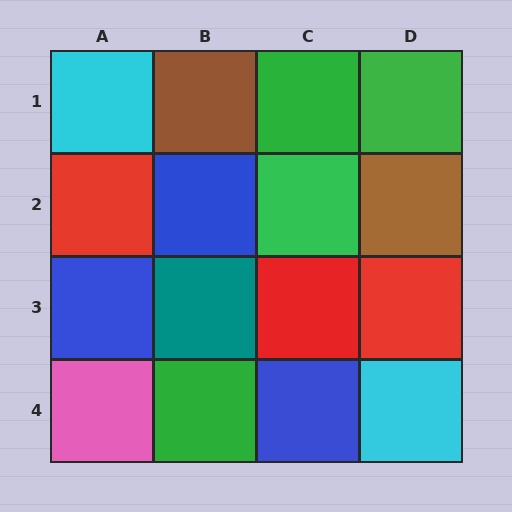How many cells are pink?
1 cell is pink.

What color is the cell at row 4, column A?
Pink.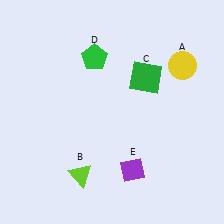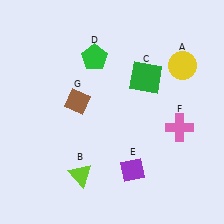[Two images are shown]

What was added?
A pink cross (F), a brown diamond (G) were added in Image 2.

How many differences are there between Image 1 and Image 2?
There are 2 differences between the two images.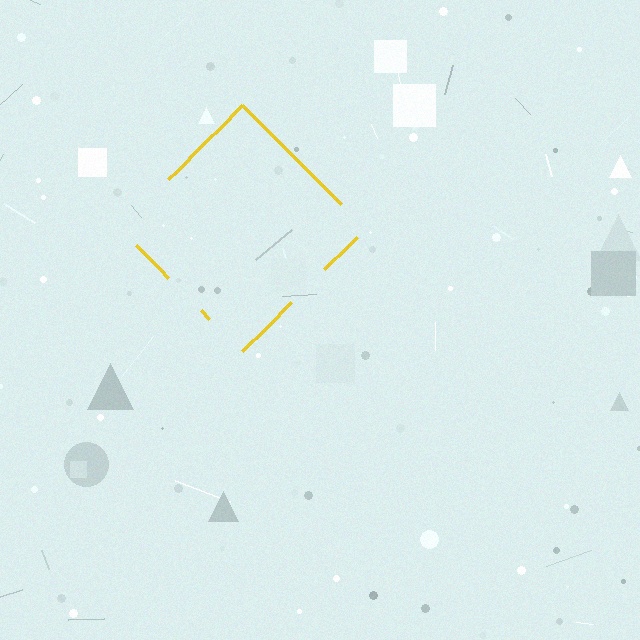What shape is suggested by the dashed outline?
The dashed outline suggests a diamond.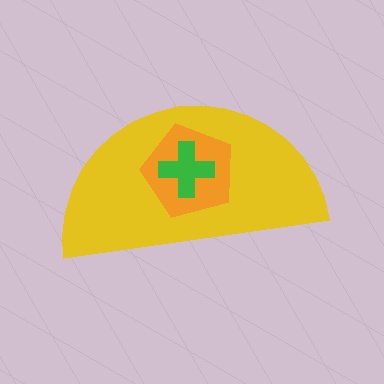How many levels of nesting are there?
3.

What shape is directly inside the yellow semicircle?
The orange pentagon.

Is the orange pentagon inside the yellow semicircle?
Yes.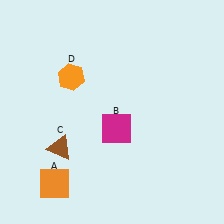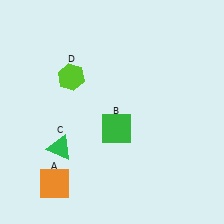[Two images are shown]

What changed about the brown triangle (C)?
In Image 1, C is brown. In Image 2, it changed to green.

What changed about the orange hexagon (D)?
In Image 1, D is orange. In Image 2, it changed to lime.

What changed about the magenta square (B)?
In Image 1, B is magenta. In Image 2, it changed to green.